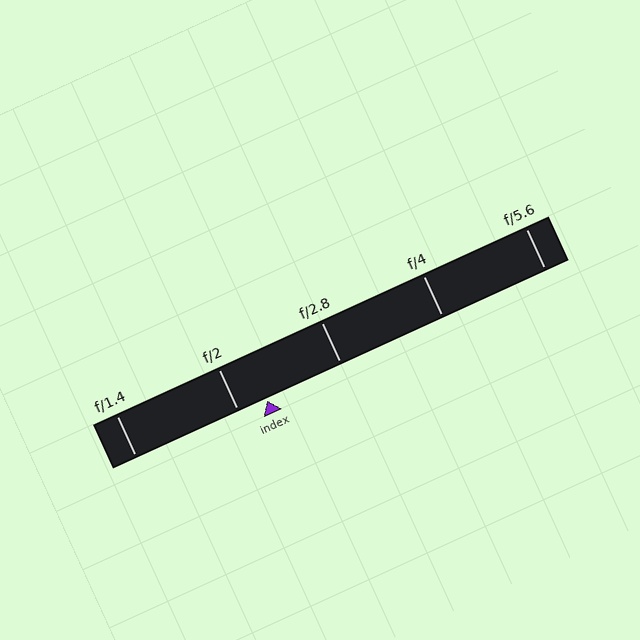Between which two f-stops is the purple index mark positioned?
The index mark is between f/2 and f/2.8.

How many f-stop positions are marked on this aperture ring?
There are 5 f-stop positions marked.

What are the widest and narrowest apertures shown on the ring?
The widest aperture shown is f/1.4 and the narrowest is f/5.6.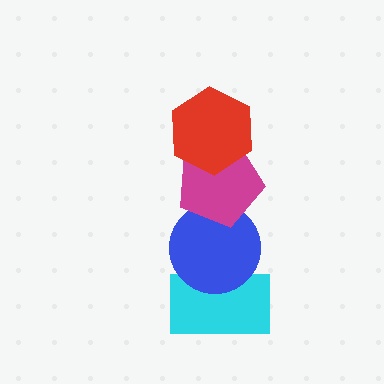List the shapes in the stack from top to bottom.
From top to bottom: the red hexagon, the magenta pentagon, the blue circle, the cyan rectangle.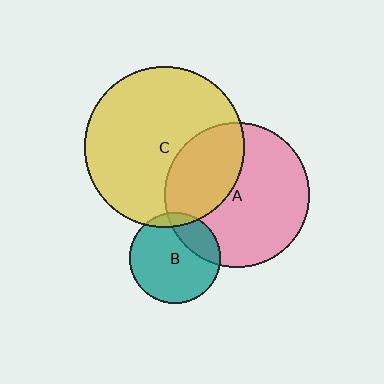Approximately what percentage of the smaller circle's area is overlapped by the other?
Approximately 10%.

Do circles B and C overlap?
Yes.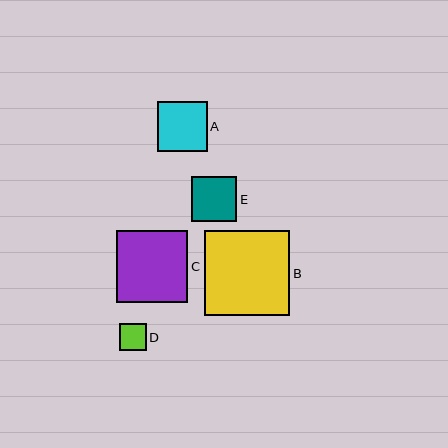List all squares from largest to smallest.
From largest to smallest: B, C, A, E, D.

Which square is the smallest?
Square D is the smallest with a size of approximately 27 pixels.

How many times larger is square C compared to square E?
Square C is approximately 1.6 times the size of square E.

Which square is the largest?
Square B is the largest with a size of approximately 85 pixels.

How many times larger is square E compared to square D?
Square E is approximately 1.7 times the size of square D.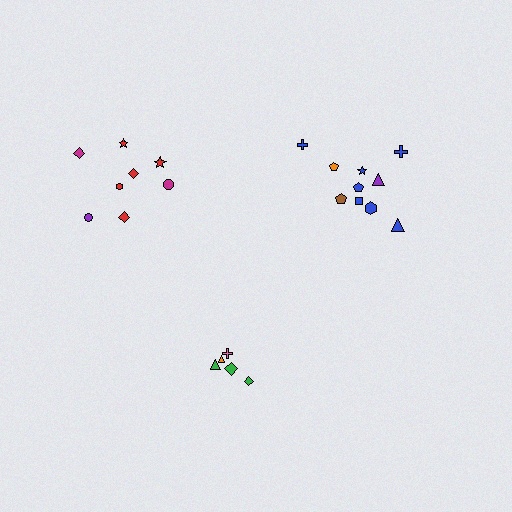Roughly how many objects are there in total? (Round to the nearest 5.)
Roughly 25 objects in total.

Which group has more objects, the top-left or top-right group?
The top-right group.